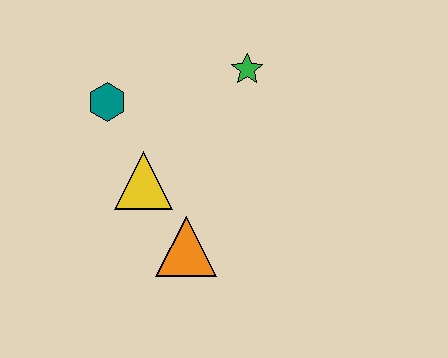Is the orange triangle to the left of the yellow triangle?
No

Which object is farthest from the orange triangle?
The green star is farthest from the orange triangle.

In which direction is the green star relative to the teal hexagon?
The green star is to the right of the teal hexagon.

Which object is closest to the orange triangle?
The yellow triangle is closest to the orange triangle.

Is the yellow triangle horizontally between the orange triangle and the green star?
No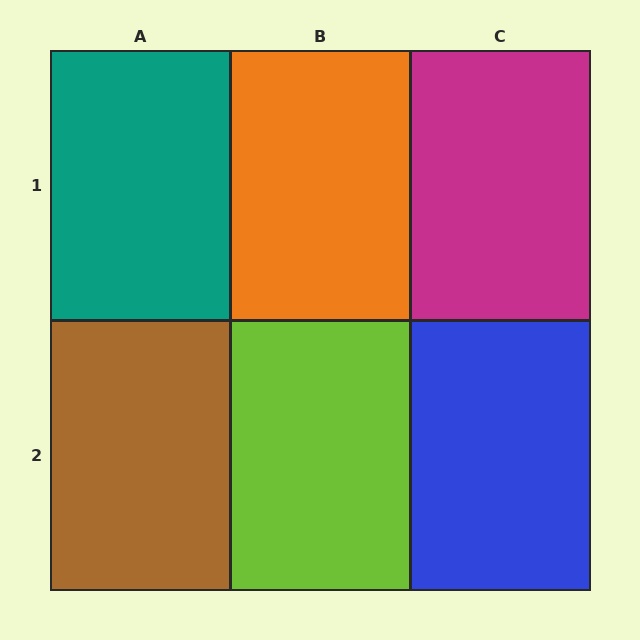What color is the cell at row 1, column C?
Magenta.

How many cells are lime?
1 cell is lime.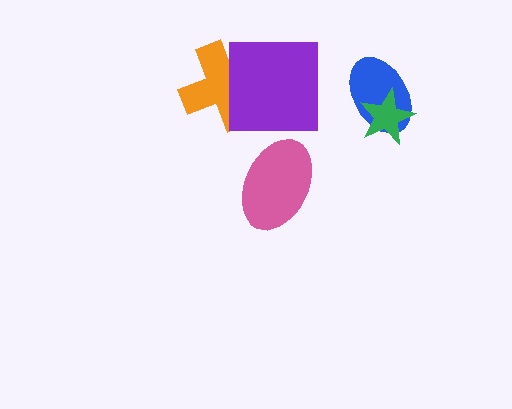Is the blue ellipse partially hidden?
Yes, it is partially covered by another shape.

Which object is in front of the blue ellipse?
The green star is in front of the blue ellipse.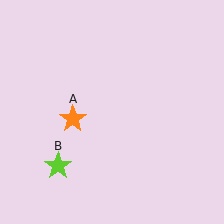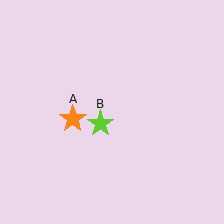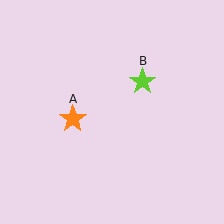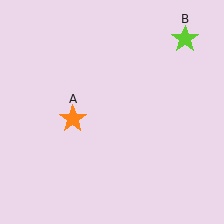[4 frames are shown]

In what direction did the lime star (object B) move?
The lime star (object B) moved up and to the right.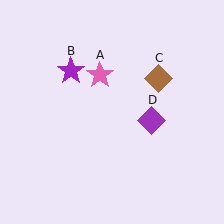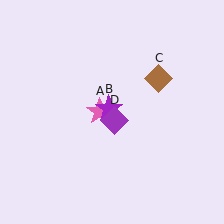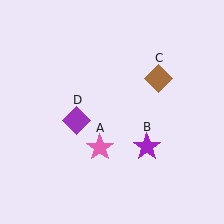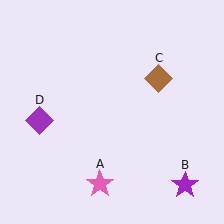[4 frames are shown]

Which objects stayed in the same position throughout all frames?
Brown diamond (object C) remained stationary.